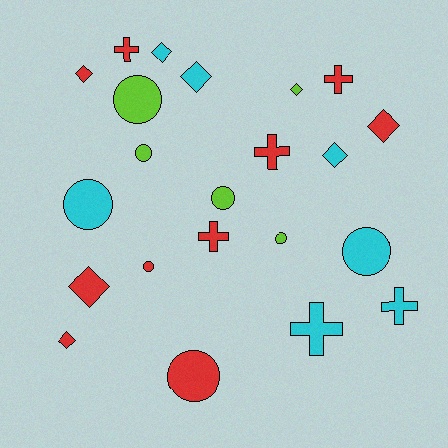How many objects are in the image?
There are 22 objects.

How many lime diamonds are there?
There is 1 lime diamond.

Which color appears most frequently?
Red, with 10 objects.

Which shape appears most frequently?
Diamond, with 8 objects.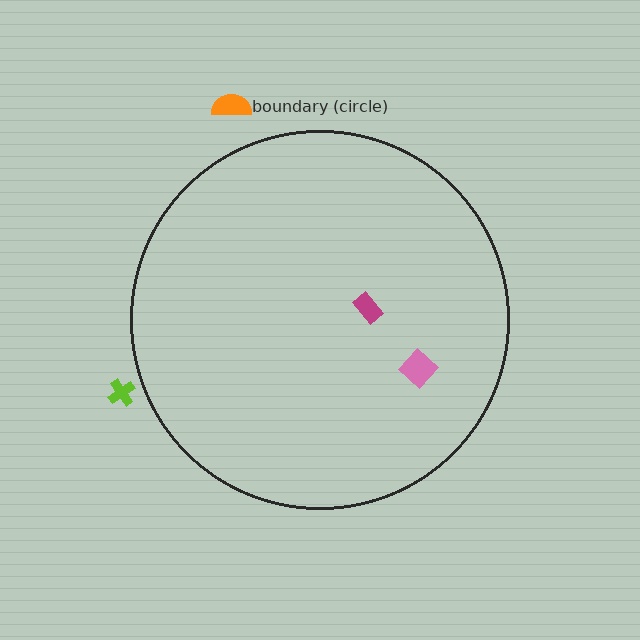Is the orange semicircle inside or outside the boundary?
Outside.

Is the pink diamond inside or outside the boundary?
Inside.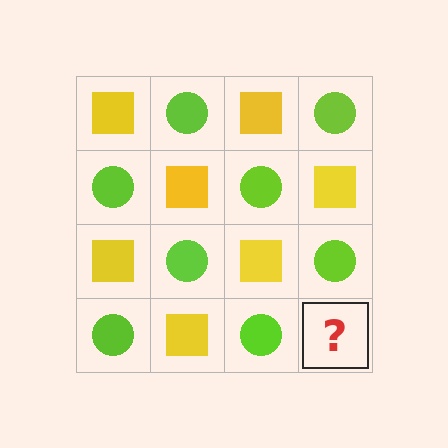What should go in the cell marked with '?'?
The missing cell should contain a yellow square.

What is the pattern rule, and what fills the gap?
The rule is that it alternates yellow square and lime circle in a checkerboard pattern. The gap should be filled with a yellow square.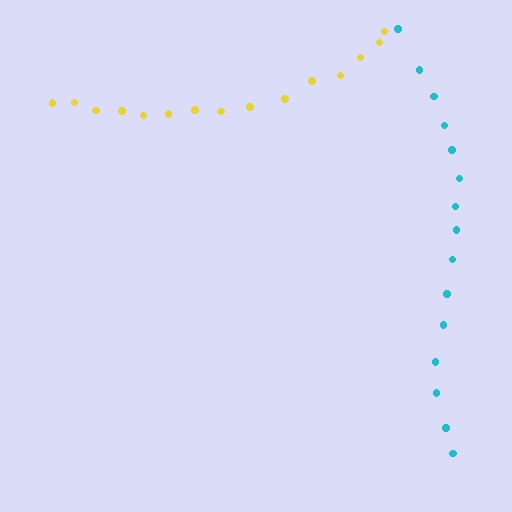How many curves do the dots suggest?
There are 2 distinct paths.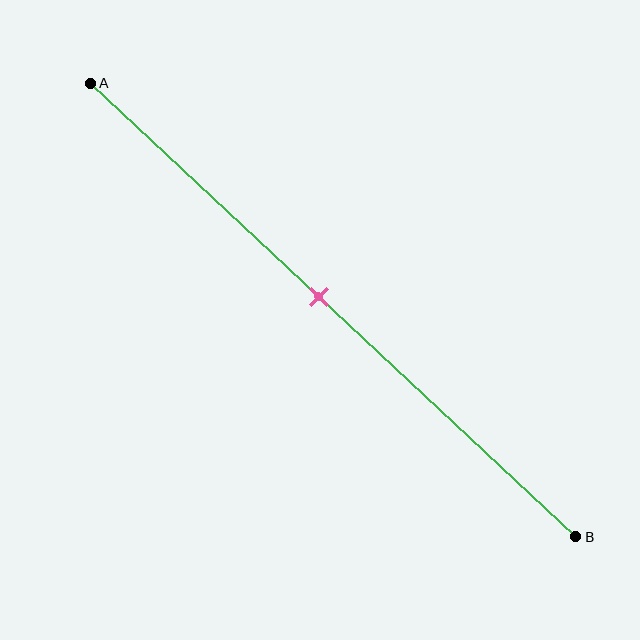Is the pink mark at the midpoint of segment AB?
Yes, the mark is approximately at the midpoint.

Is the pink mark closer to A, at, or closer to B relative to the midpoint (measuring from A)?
The pink mark is approximately at the midpoint of segment AB.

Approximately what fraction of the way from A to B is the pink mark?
The pink mark is approximately 45% of the way from A to B.